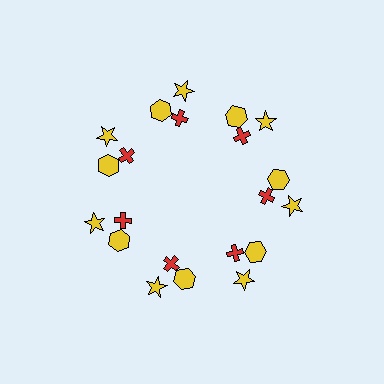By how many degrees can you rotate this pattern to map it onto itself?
The pattern maps onto itself every 51 degrees of rotation.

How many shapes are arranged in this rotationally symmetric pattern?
There are 21 shapes, arranged in 7 groups of 3.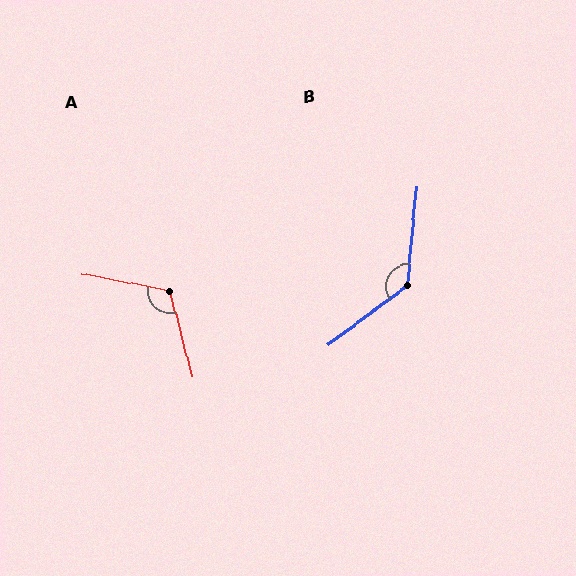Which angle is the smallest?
A, at approximately 115 degrees.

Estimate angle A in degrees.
Approximately 115 degrees.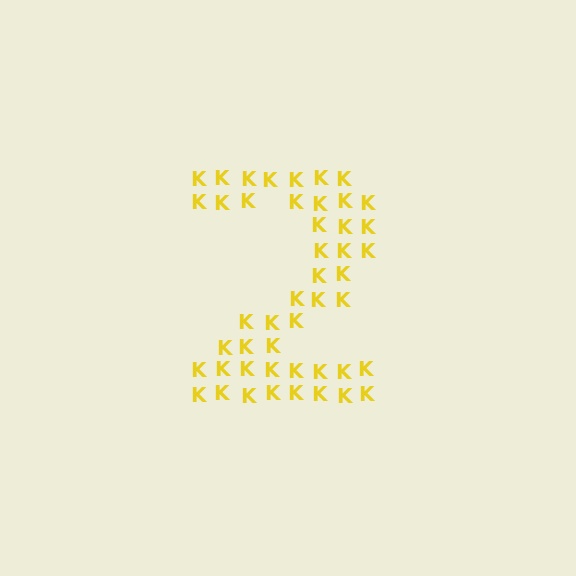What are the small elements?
The small elements are letter K's.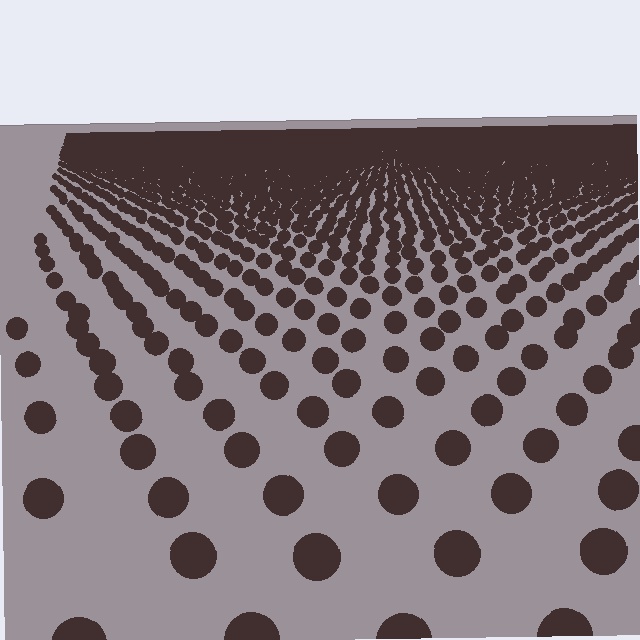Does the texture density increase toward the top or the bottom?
Density increases toward the top.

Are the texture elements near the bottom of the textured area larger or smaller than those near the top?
Larger. Near the bottom, elements are closer to the viewer and appear at a bigger on-screen size.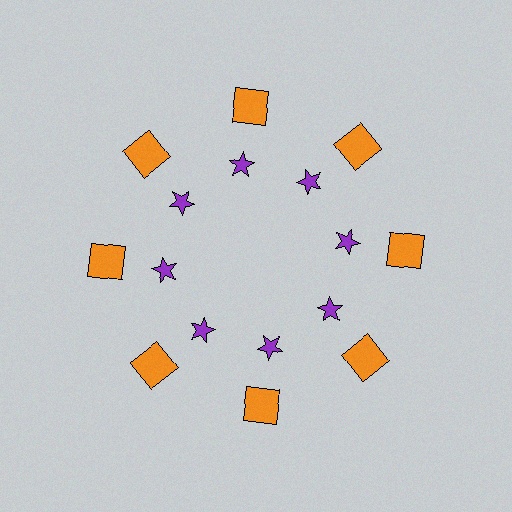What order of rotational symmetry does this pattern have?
This pattern has 8-fold rotational symmetry.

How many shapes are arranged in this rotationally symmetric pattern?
There are 16 shapes, arranged in 8 groups of 2.